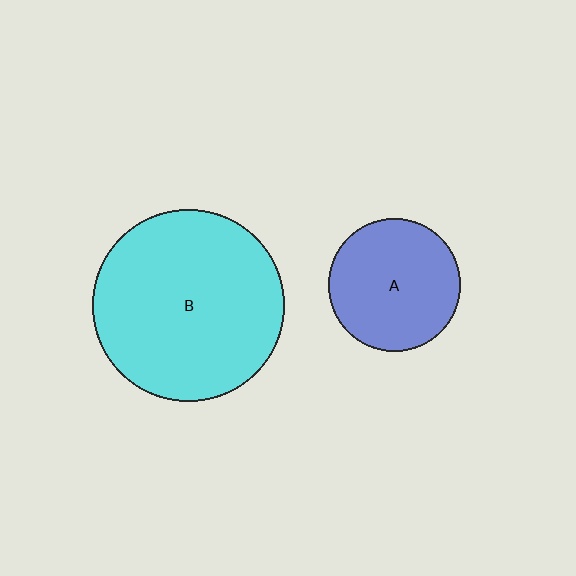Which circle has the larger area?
Circle B (cyan).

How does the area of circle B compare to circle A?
Approximately 2.1 times.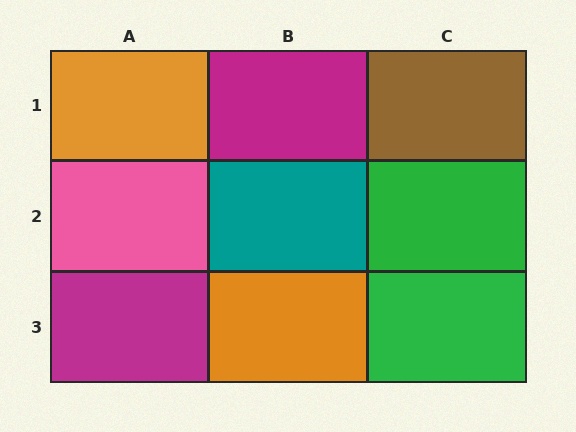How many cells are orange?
2 cells are orange.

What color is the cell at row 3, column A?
Magenta.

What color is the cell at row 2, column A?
Pink.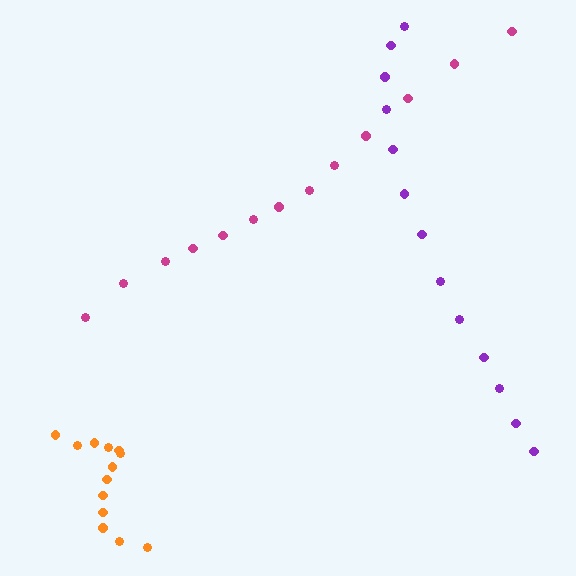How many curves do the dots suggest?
There are 3 distinct paths.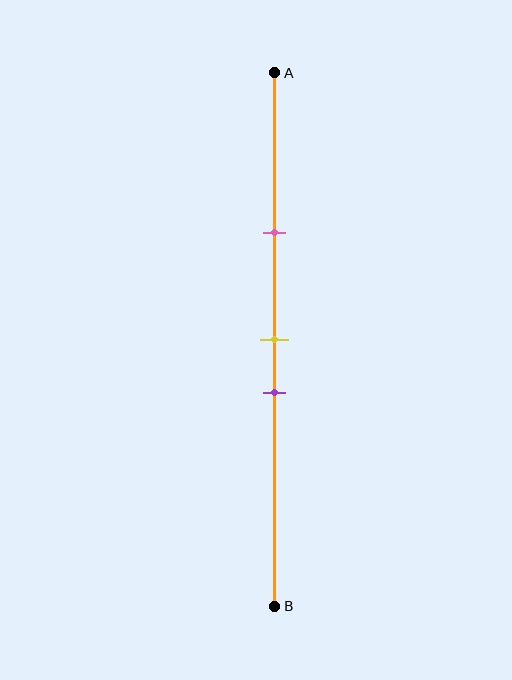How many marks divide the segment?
There are 3 marks dividing the segment.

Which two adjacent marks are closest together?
The yellow and purple marks are the closest adjacent pair.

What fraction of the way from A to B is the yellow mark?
The yellow mark is approximately 50% (0.5) of the way from A to B.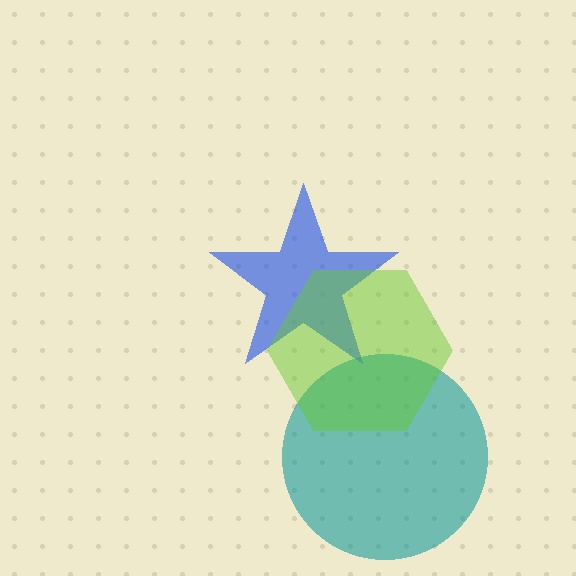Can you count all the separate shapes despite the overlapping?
Yes, there are 3 separate shapes.